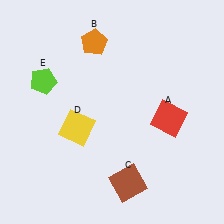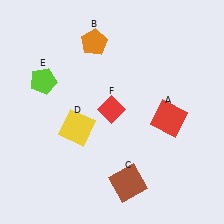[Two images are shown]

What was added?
A red diamond (F) was added in Image 2.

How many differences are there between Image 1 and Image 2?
There is 1 difference between the two images.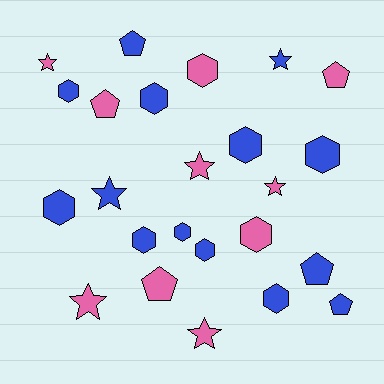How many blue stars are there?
There are 2 blue stars.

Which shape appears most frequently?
Hexagon, with 11 objects.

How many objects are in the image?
There are 24 objects.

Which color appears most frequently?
Blue, with 14 objects.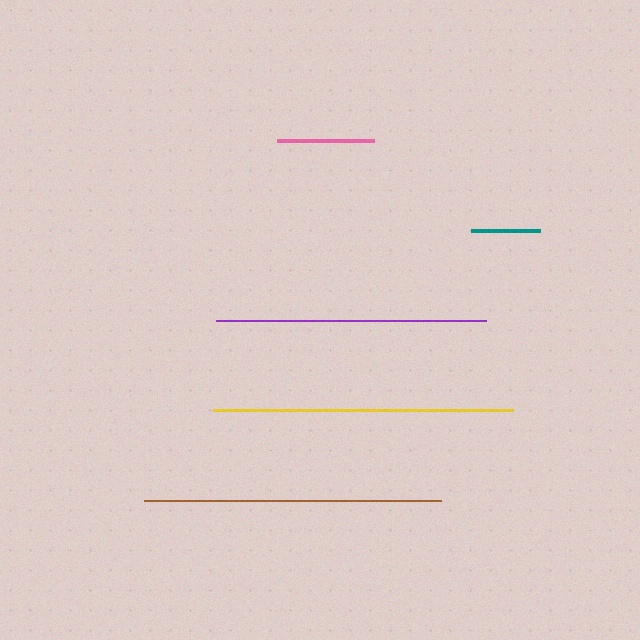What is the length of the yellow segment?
The yellow segment is approximately 300 pixels long.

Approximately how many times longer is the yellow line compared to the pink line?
The yellow line is approximately 3.1 times the length of the pink line.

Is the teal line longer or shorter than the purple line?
The purple line is longer than the teal line.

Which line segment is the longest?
The yellow line is the longest at approximately 300 pixels.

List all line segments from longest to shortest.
From longest to shortest: yellow, brown, purple, pink, teal.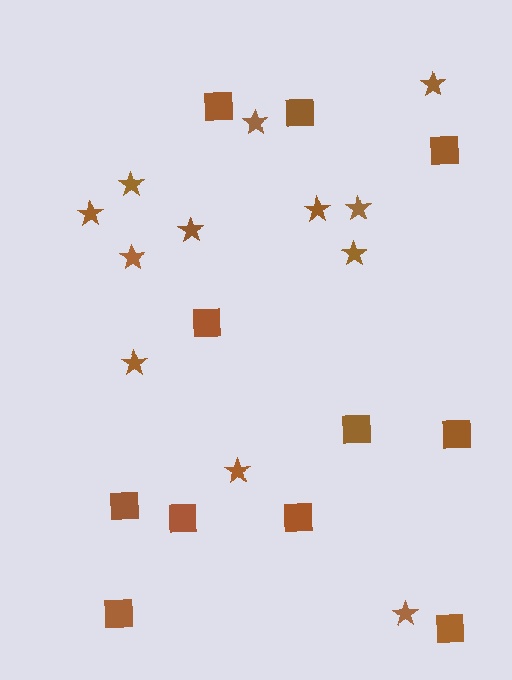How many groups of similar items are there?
There are 2 groups: one group of stars (12) and one group of squares (11).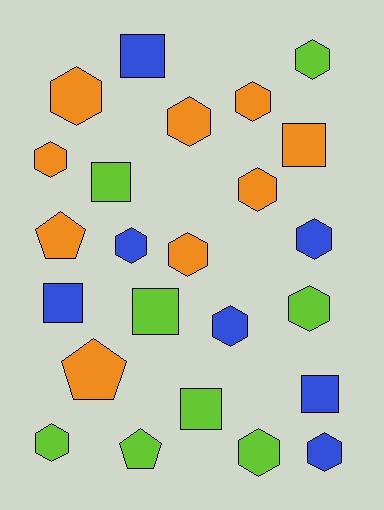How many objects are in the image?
There are 24 objects.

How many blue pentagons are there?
There are no blue pentagons.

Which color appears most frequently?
Orange, with 9 objects.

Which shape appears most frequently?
Hexagon, with 14 objects.